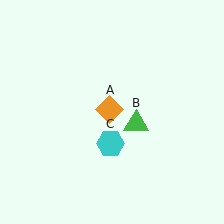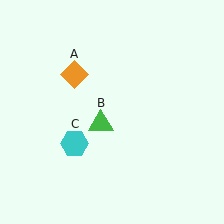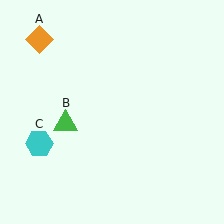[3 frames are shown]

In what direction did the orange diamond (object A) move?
The orange diamond (object A) moved up and to the left.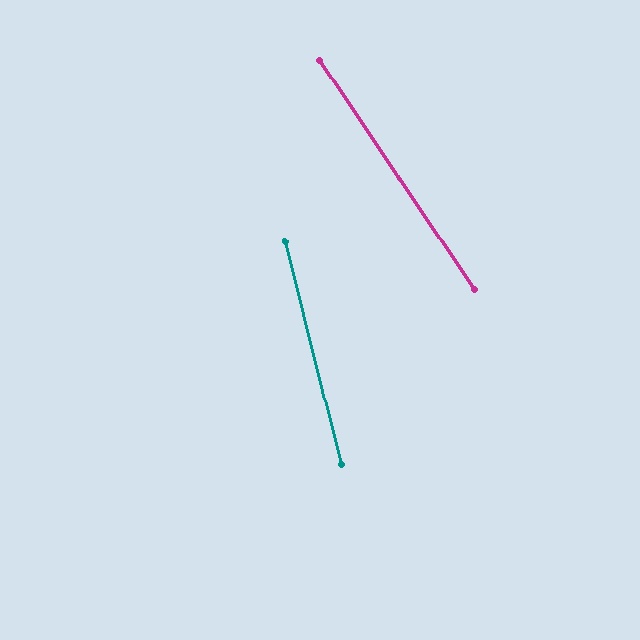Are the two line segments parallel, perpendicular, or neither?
Neither parallel nor perpendicular — they differ by about 20°.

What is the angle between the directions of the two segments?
Approximately 20 degrees.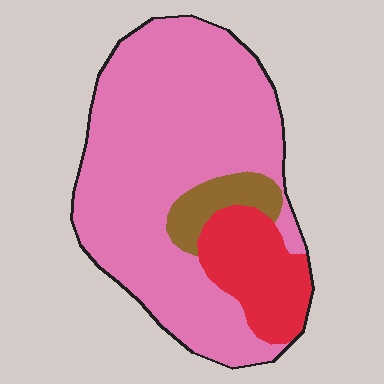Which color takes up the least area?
Brown, at roughly 10%.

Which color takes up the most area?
Pink, at roughly 75%.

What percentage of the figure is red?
Red takes up about one sixth (1/6) of the figure.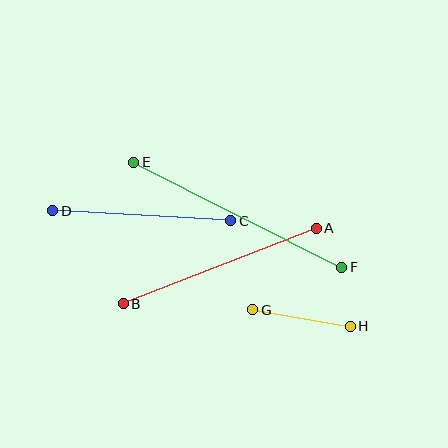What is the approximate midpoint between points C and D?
The midpoint is at approximately (142, 216) pixels.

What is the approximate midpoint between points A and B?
The midpoint is at approximately (220, 266) pixels.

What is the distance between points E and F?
The distance is approximately 233 pixels.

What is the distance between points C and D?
The distance is approximately 178 pixels.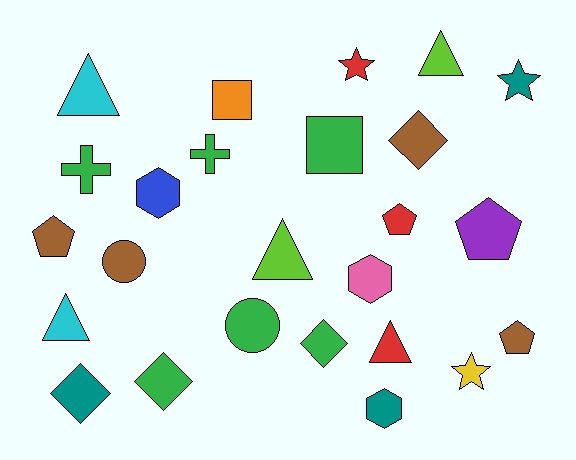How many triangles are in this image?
There are 5 triangles.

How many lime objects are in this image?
There are 2 lime objects.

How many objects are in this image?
There are 25 objects.